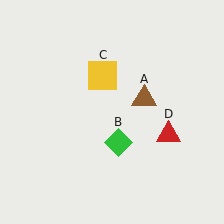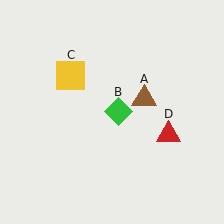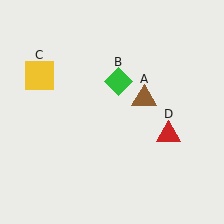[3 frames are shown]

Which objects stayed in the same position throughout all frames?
Brown triangle (object A) and red triangle (object D) remained stationary.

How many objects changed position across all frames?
2 objects changed position: green diamond (object B), yellow square (object C).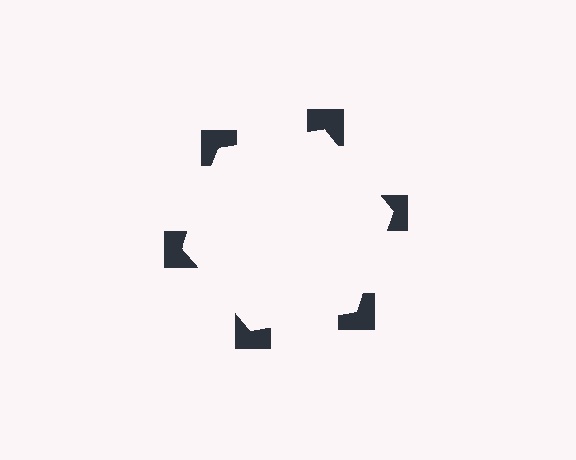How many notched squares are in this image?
There are 6 — one at each vertex of the illusory hexagon.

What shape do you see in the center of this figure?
An illusory hexagon — its edges are inferred from the aligned wedge cuts in the notched squares, not physically drawn.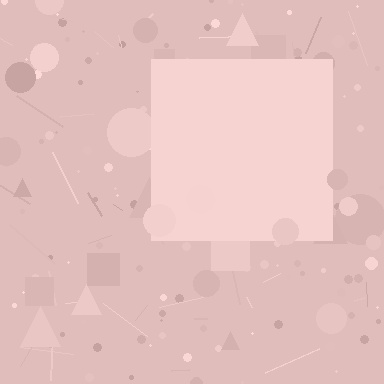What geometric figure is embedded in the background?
A square is embedded in the background.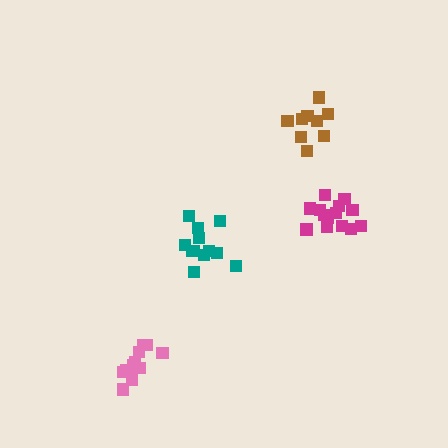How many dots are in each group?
Group 1: 14 dots, Group 2: 12 dots, Group 3: 10 dots, Group 4: 12 dots (48 total).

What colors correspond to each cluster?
The clusters are colored: magenta, teal, brown, pink.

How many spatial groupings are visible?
There are 4 spatial groupings.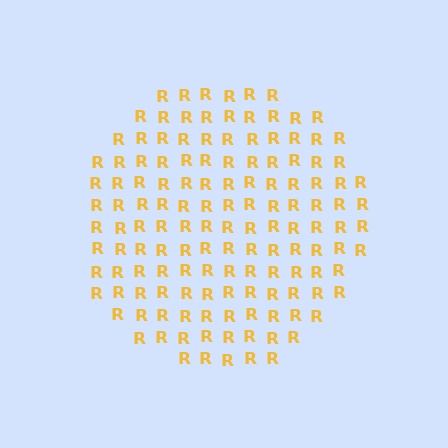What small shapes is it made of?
It is made of small letter R's.